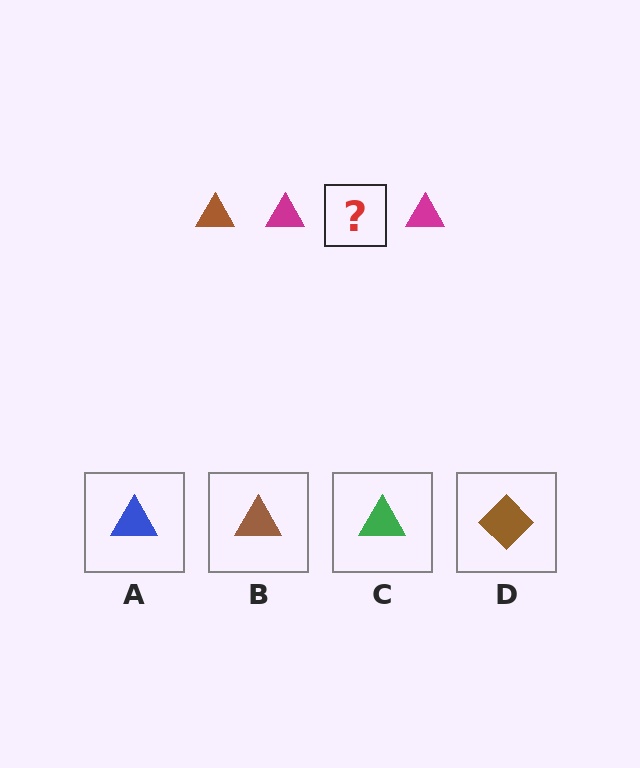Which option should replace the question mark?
Option B.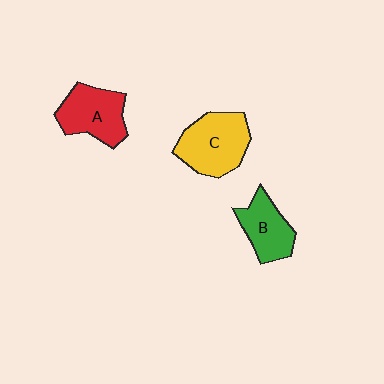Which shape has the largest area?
Shape C (yellow).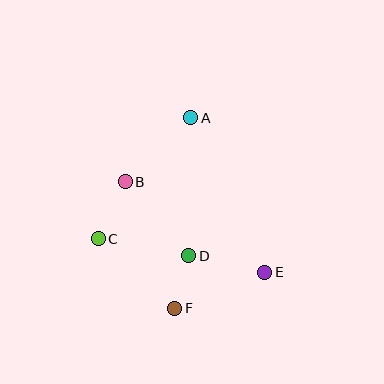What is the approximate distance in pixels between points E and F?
The distance between E and F is approximately 97 pixels.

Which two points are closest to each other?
Points D and F are closest to each other.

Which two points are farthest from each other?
Points A and F are farthest from each other.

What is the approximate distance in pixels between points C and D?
The distance between C and D is approximately 92 pixels.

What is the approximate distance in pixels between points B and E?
The distance between B and E is approximately 166 pixels.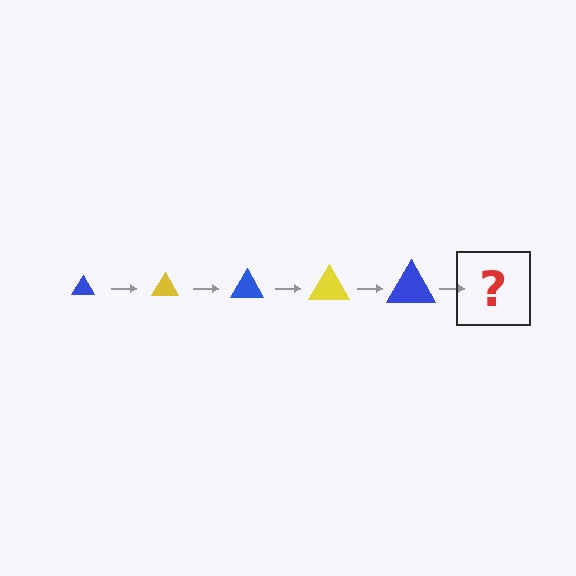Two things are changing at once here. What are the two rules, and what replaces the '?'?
The two rules are that the triangle grows larger each step and the color cycles through blue and yellow. The '?' should be a yellow triangle, larger than the previous one.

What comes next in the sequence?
The next element should be a yellow triangle, larger than the previous one.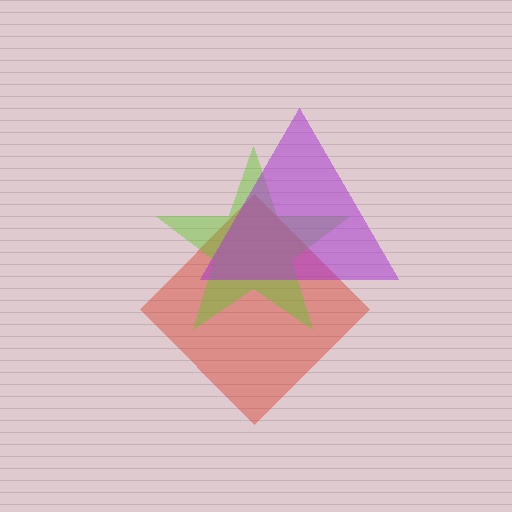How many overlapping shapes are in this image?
There are 3 overlapping shapes in the image.